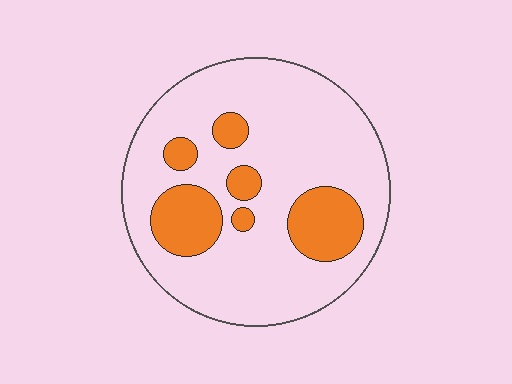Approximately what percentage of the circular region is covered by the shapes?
Approximately 20%.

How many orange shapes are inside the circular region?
6.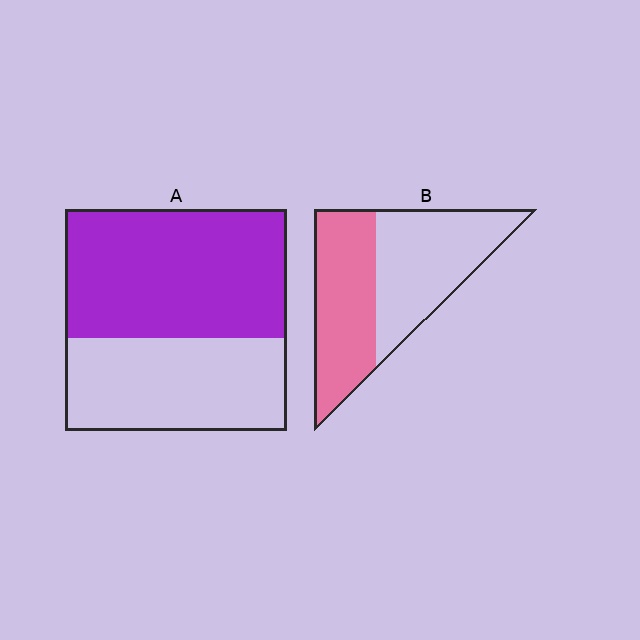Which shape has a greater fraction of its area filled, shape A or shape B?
Shape A.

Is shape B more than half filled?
Roughly half.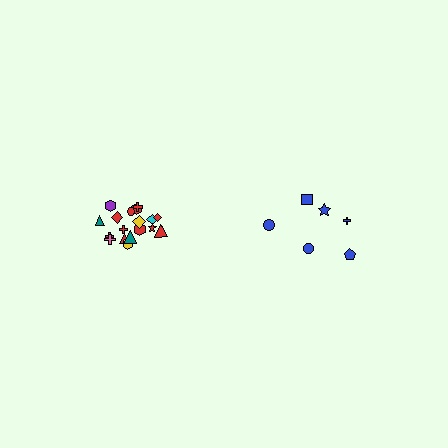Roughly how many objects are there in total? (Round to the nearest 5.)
Roughly 25 objects in total.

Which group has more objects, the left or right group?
The left group.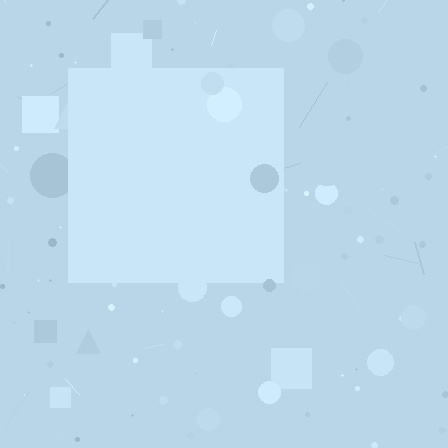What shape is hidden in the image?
A square is hidden in the image.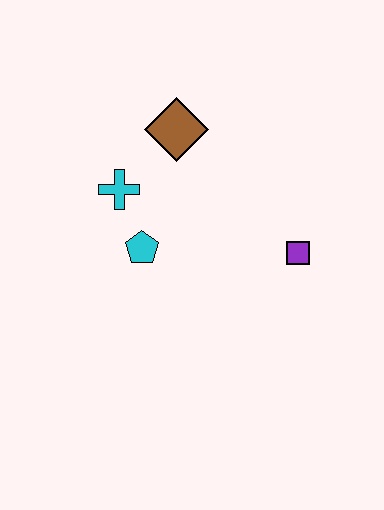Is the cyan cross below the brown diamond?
Yes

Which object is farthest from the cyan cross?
The purple square is farthest from the cyan cross.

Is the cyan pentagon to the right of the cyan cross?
Yes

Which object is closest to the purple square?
The cyan pentagon is closest to the purple square.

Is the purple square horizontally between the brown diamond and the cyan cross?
No